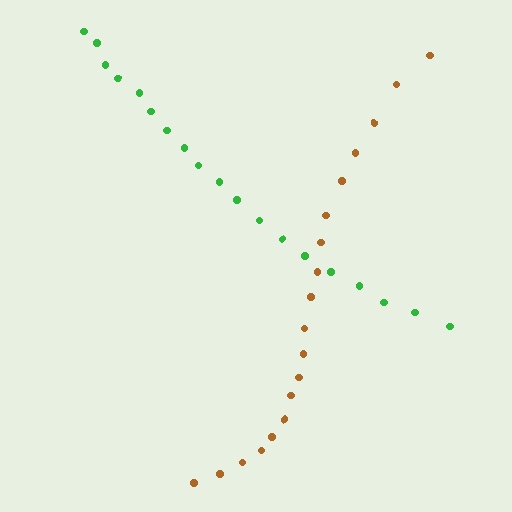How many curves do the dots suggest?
There are 2 distinct paths.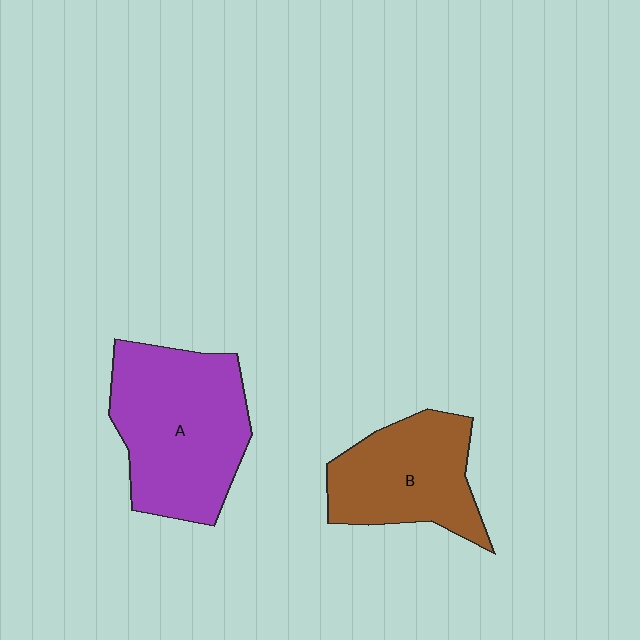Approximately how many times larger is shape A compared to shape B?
Approximately 1.4 times.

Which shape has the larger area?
Shape A (purple).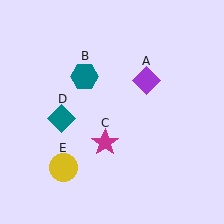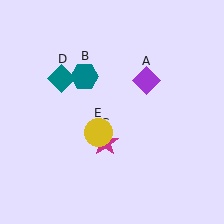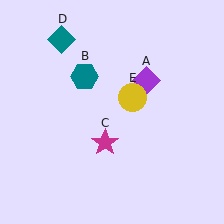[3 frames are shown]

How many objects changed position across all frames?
2 objects changed position: teal diamond (object D), yellow circle (object E).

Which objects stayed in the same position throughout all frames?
Purple diamond (object A) and teal hexagon (object B) and magenta star (object C) remained stationary.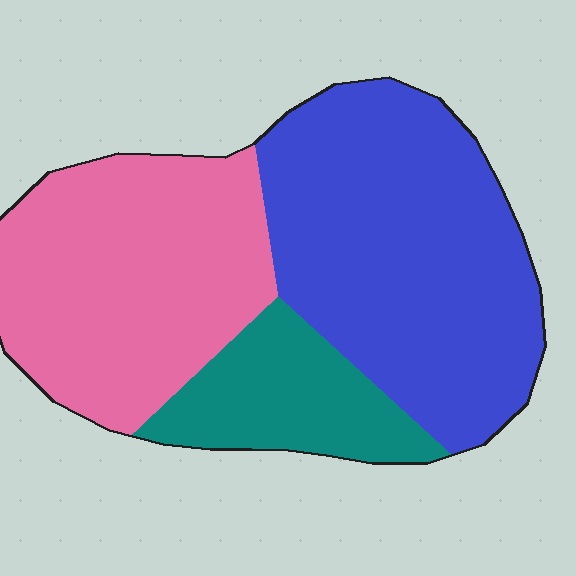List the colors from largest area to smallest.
From largest to smallest: blue, pink, teal.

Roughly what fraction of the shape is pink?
Pink takes up about three eighths (3/8) of the shape.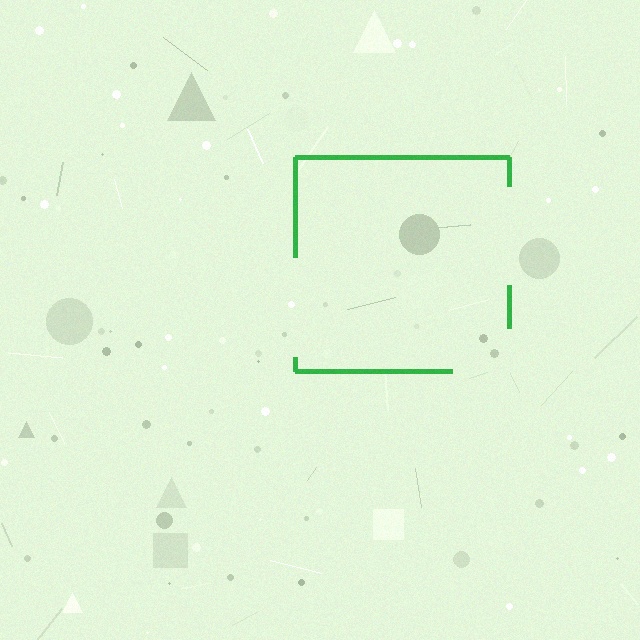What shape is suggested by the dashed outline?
The dashed outline suggests a square.